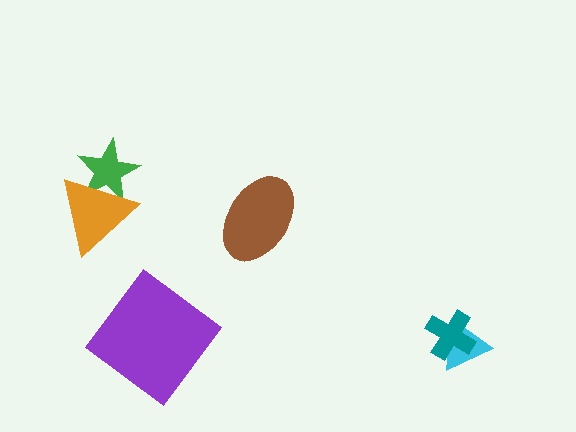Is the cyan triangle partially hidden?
Yes, it is partially covered by another shape.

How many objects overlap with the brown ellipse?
0 objects overlap with the brown ellipse.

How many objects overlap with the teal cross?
1 object overlaps with the teal cross.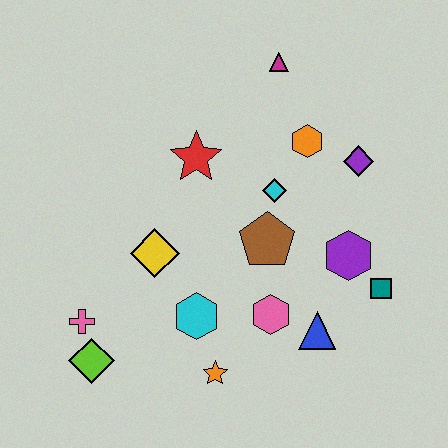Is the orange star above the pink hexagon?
No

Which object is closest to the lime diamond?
The pink cross is closest to the lime diamond.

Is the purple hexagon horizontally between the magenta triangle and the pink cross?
No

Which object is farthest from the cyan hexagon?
The magenta triangle is farthest from the cyan hexagon.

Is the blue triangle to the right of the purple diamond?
No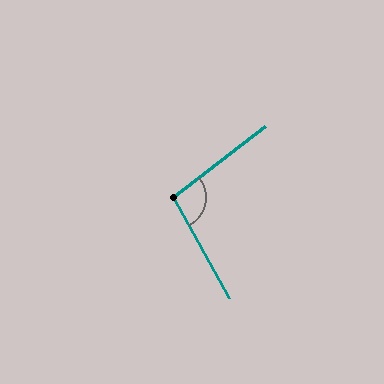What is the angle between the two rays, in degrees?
Approximately 99 degrees.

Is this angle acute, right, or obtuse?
It is obtuse.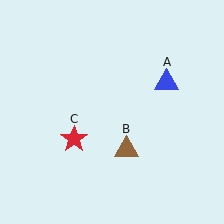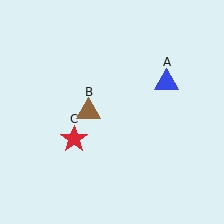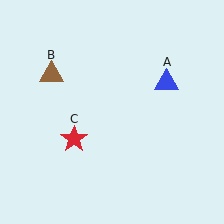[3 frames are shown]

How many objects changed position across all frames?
1 object changed position: brown triangle (object B).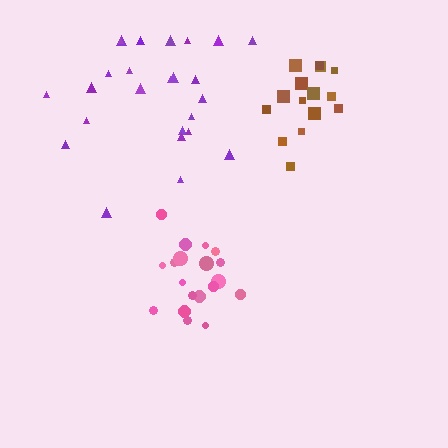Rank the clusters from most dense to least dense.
pink, brown, purple.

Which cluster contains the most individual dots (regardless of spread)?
Purple (25).